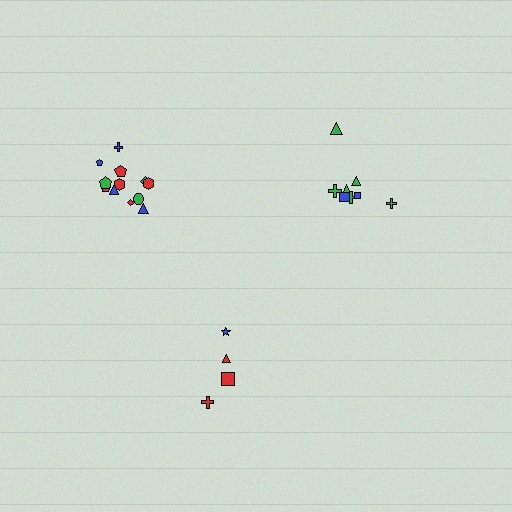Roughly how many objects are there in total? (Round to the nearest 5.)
Roughly 25 objects in total.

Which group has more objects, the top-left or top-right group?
The top-left group.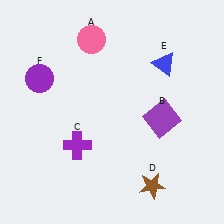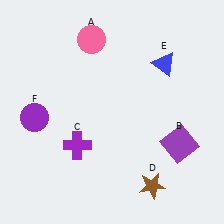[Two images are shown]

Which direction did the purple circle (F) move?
The purple circle (F) moved down.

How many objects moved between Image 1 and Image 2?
2 objects moved between the two images.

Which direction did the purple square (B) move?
The purple square (B) moved down.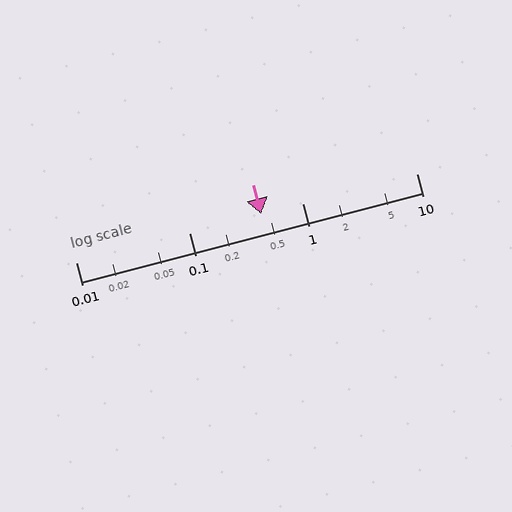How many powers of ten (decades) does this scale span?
The scale spans 3 decades, from 0.01 to 10.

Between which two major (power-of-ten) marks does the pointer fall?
The pointer is between 0.1 and 1.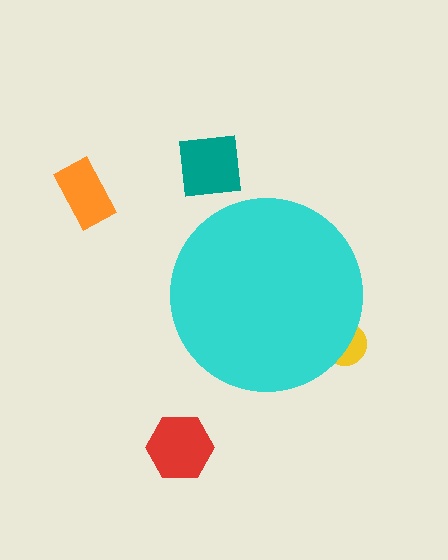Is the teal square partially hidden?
No, the teal square is fully visible.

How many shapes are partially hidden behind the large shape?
1 shape is partially hidden.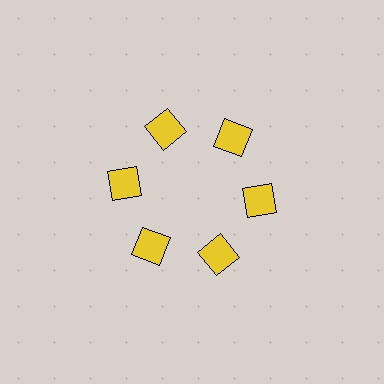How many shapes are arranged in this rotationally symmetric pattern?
There are 6 shapes, arranged in 6 groups of 1.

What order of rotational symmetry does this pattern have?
This pattern has 6-fold rotational symmetry.